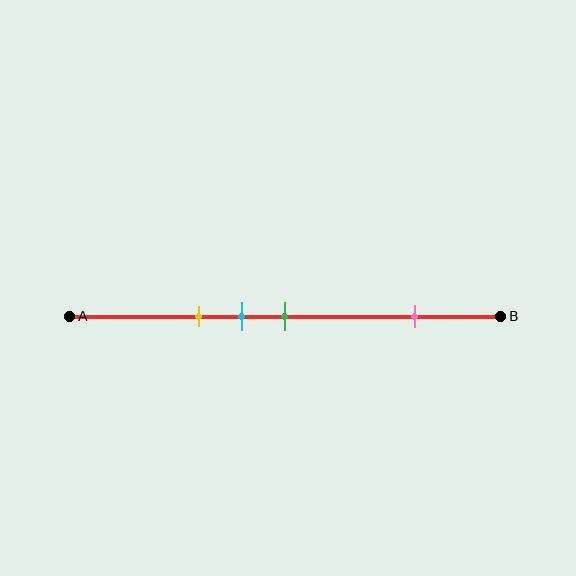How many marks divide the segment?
There are 4 marks dividing the segment.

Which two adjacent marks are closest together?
The cyan and green marks are the closest adjacent pair.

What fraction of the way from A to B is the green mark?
The green mark is approximately 50% (0.5) of the way from A to B.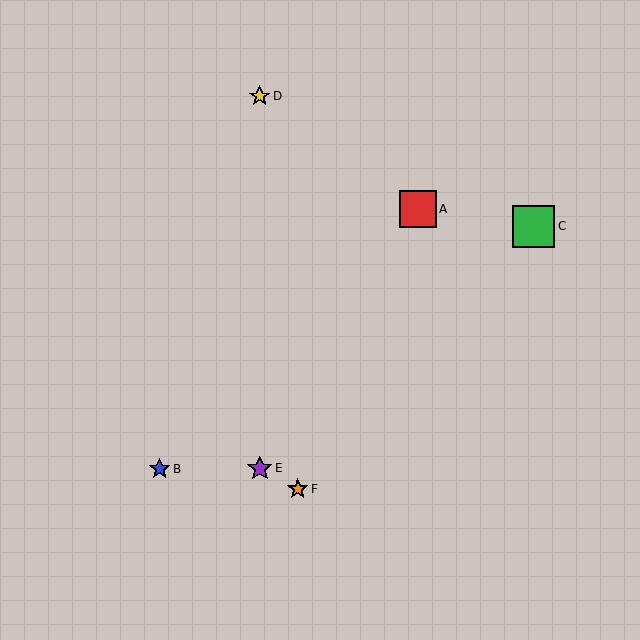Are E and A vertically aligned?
No, E is at x≈260 and A is at x≈418.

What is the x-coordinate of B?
Object B is at x≈160.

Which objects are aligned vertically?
Objects D, E are aligned vertically.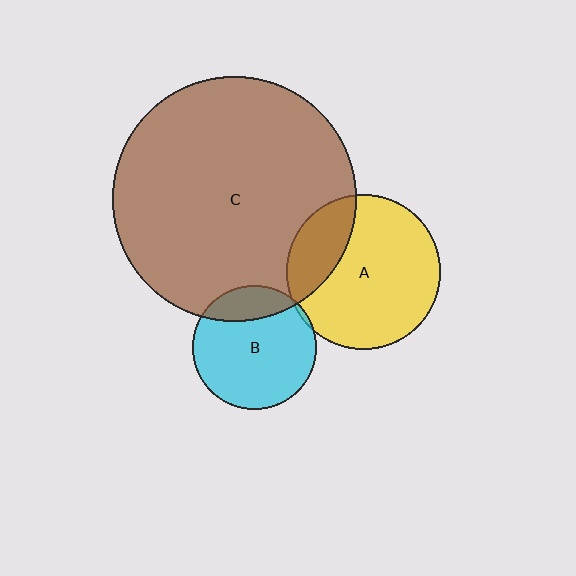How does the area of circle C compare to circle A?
Approximately 2.5 times.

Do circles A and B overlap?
Yes.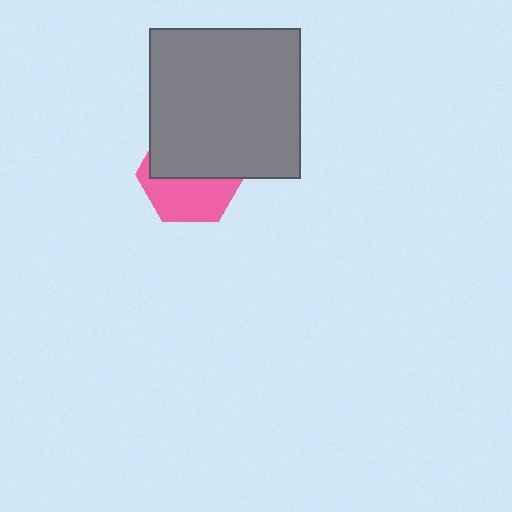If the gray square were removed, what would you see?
You would see the complete pink hexagon.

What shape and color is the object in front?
The object in front is a gray square.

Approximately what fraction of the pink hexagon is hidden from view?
Roughly 54% of the pink hexagon is hidden behind the gray square.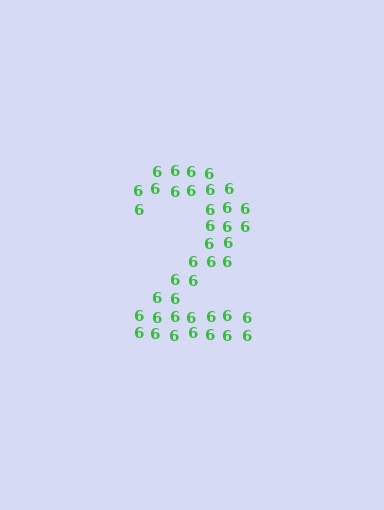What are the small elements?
The small elements are digit 6's.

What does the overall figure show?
The overall figure shows the digit 2.